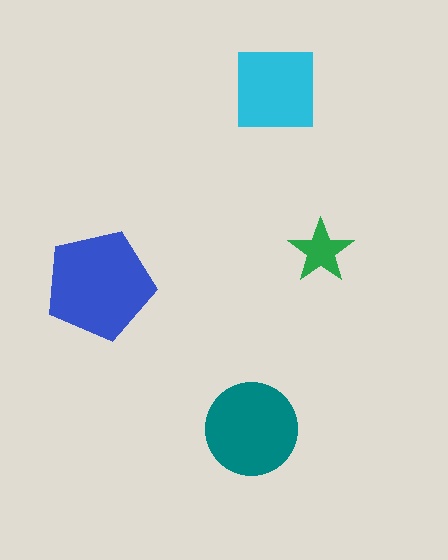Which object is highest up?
The cyan square is topmost.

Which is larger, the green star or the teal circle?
The teal circle.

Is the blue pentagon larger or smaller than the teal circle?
Larger.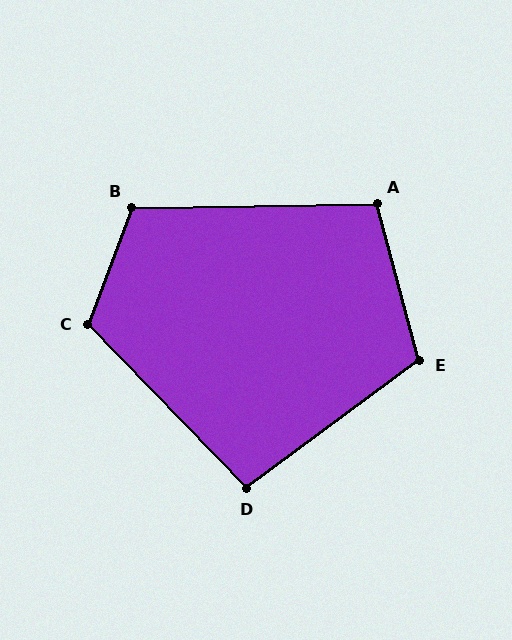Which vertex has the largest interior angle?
C, at approximately 115 degrees.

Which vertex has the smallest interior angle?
D, at approximately 98 degrees.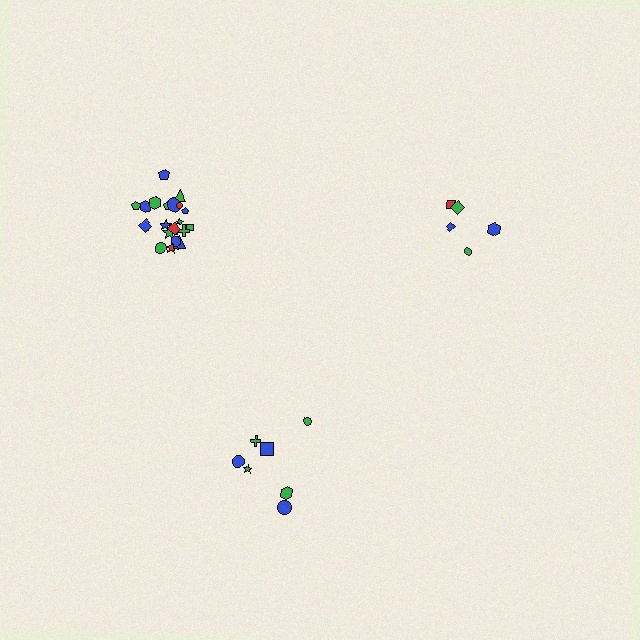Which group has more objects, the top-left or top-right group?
The top-left group.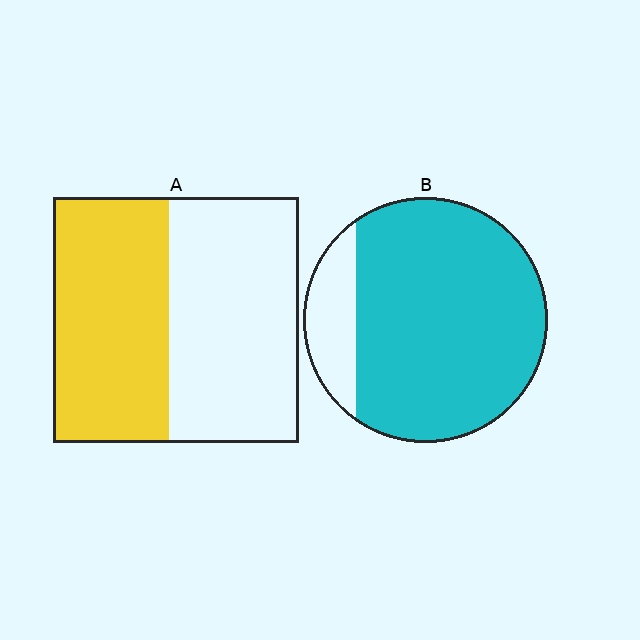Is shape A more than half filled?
Roughly half.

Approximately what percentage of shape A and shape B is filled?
A is approximately 45% and B is approximately 85%.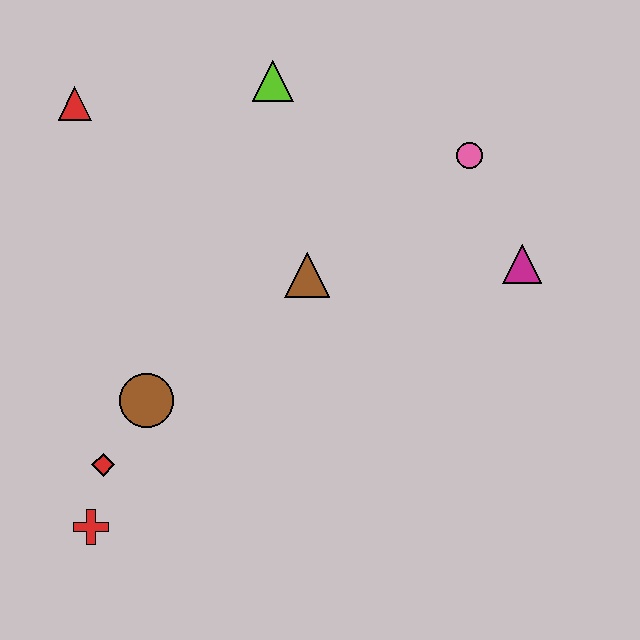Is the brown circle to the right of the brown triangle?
No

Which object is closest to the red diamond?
The red cross is closest to the red diamond.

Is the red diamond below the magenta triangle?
Yes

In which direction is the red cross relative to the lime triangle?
The red cross is below the lime triangle.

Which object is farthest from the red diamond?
The pink circle is farthest from the red diamond.